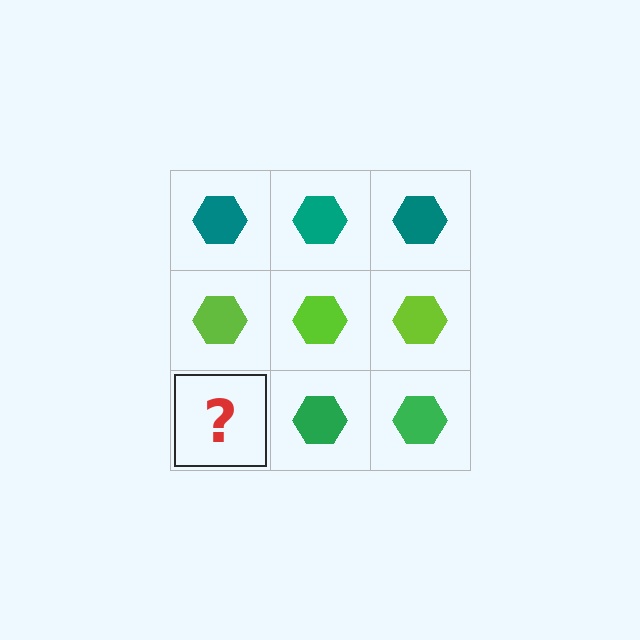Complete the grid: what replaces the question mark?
The question mark should be replaced with a green hexagon.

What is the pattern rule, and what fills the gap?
The rule is that each row has a consistent color. The gap should be filled with a green hexagon.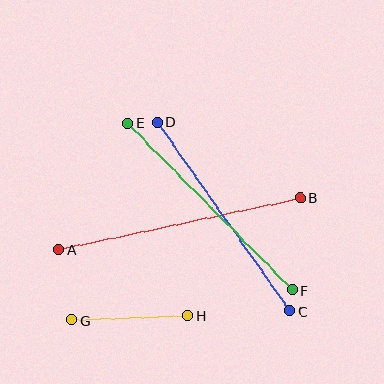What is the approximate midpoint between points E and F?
The midpoint is at approximately (210, 207) pixels.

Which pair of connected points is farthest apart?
Points A and B are farthest apart.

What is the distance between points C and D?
The distance is approximately 230 pixels.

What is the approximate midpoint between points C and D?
The midpoint is at approximately (224, 217) pixels.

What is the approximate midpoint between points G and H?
The midpoint is at approximately (130, 318) pixels.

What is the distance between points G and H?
The distance is approximately 116 pixels.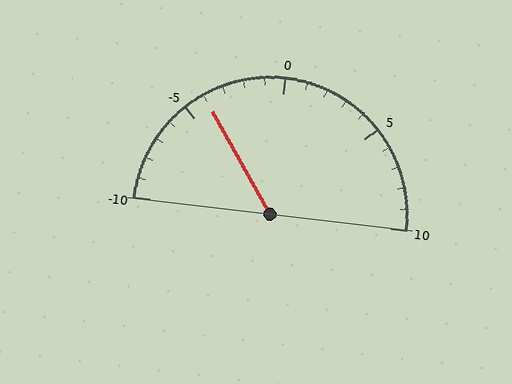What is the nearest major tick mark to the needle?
The nearest major tick mark is -5.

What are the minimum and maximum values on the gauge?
The gauge ranges from -10 to 10.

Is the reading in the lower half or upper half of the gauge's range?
The reading is in the lower half of the range (-10 to 10).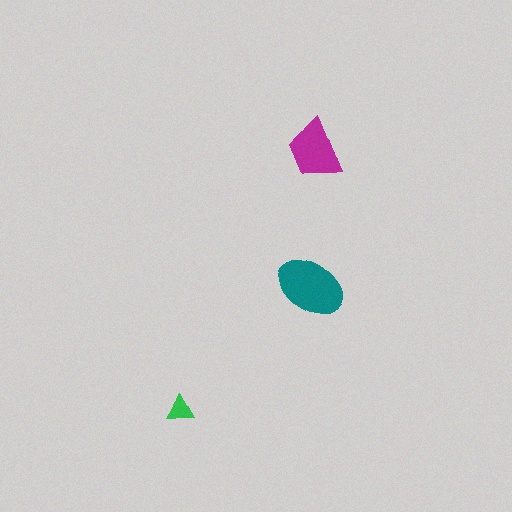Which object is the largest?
The teal ellipse.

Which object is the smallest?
The green triangle.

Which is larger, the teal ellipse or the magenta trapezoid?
The teal ellipse.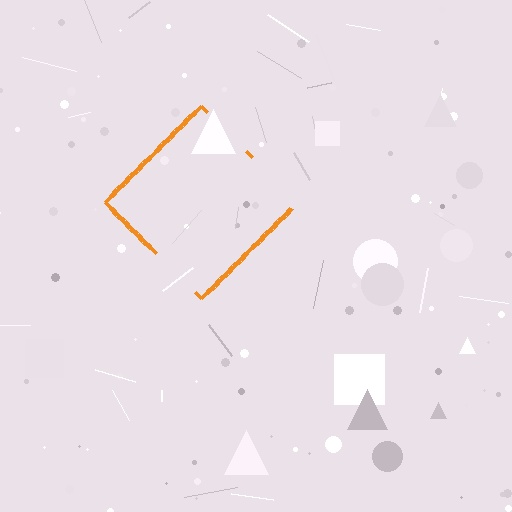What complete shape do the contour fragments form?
The contour fragments form a diamond.